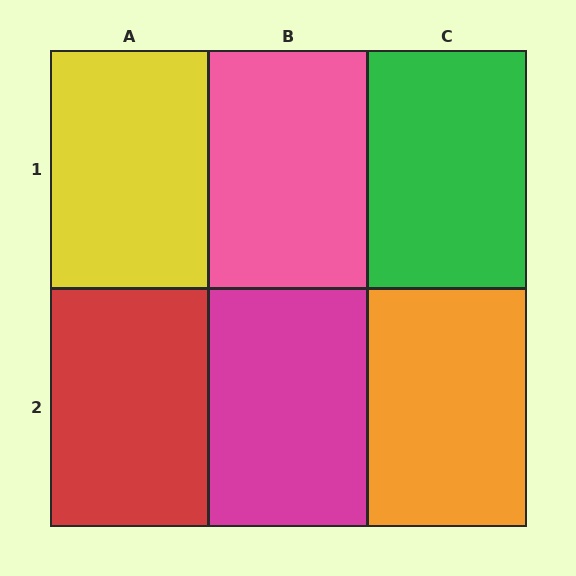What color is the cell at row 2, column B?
Magenta.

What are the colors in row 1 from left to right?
Yellow, pink, green.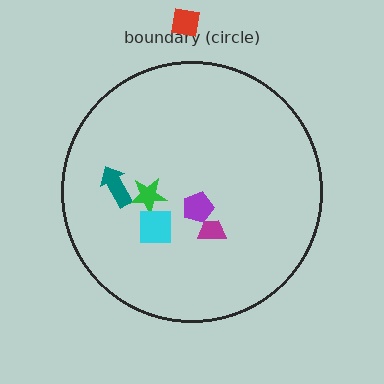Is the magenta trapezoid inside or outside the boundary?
Inside.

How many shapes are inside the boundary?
5 inside, 1 outside.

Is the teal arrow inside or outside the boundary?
Inside.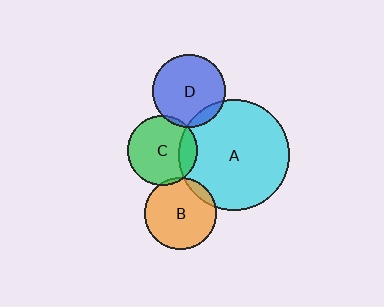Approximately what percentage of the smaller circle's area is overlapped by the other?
Approximately 5%.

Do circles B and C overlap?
Yes.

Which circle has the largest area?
Circle A (cyan).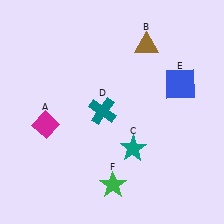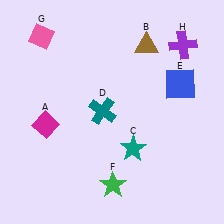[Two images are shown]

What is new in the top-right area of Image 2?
A purple cross (H) was added in the top-right area of Image 2.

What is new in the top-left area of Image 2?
A pink diamond (G) was added in the top-left area of Image 2.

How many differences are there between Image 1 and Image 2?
There are 2 differences between the two images.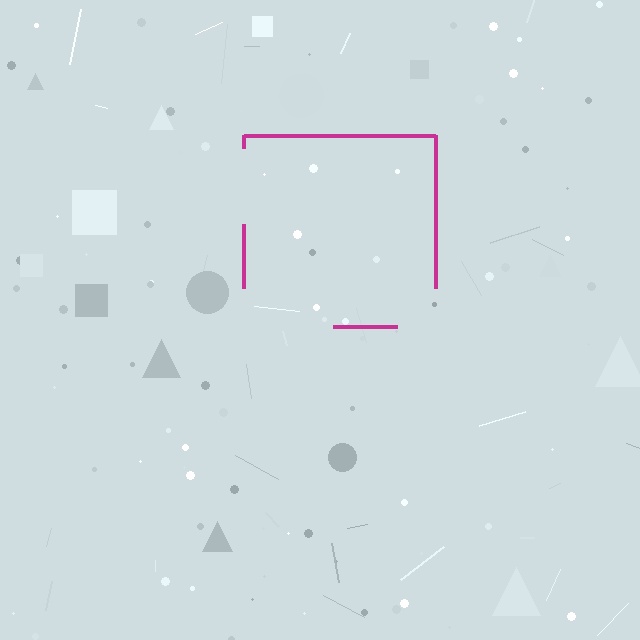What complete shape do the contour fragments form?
The contour fragments form a square.